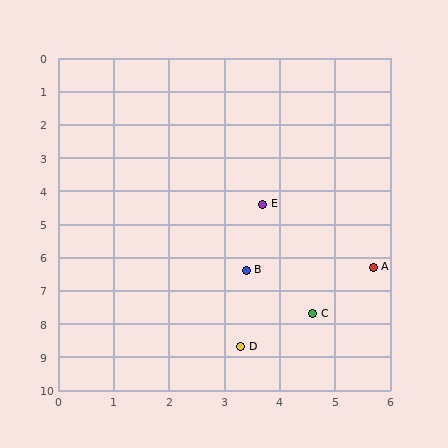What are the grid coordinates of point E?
Point E is at approximately (3.7, 4.4).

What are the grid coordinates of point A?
Point A is at approximately (5.7, 6.3).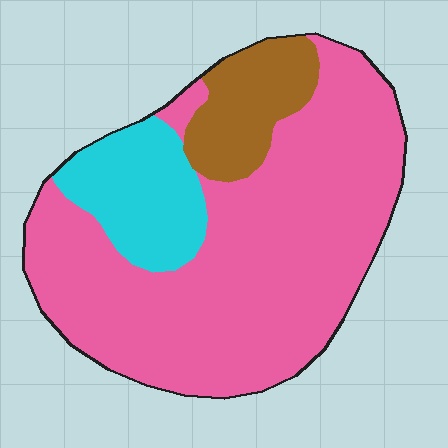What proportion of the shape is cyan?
Cyan takes up about one sixth (1/6) of the shape.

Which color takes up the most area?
Pink, at roughly 70%.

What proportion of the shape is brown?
Brown covers around 15% of the shape.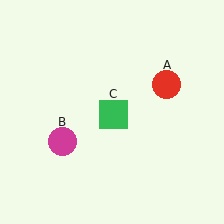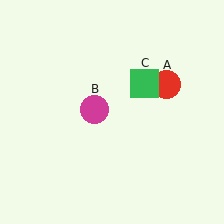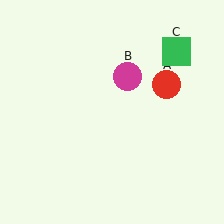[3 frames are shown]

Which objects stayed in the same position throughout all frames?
Red circle (object A) remained stationary.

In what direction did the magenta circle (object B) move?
The magenta circle (object B) moved up and to the right.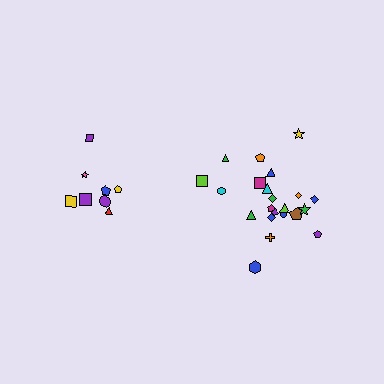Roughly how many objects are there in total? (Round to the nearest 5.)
Roughly 30 objects in total.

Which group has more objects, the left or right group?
The right group.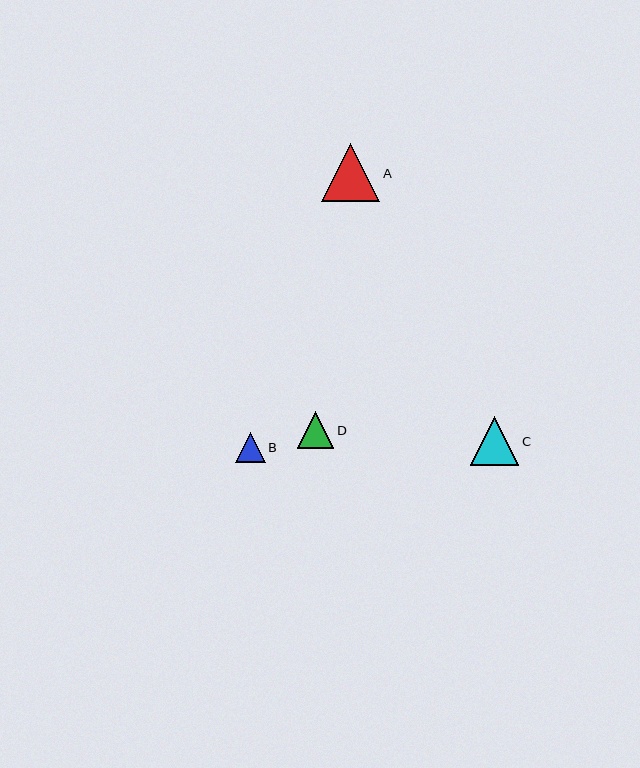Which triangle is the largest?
Triangle A is the largest with a size of approximately 58 pixels.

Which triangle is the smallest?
Triangle B is the smallest with a size of approximately 30 pixels.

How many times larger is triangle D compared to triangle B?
Triangle D is approximately 1.2 times the size of triangle B.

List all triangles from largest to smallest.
From largest to smallest: A, C, D, B.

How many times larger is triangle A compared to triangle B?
Triangle A is approximately 1.9 times the size of triangle B.